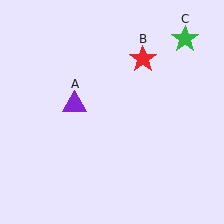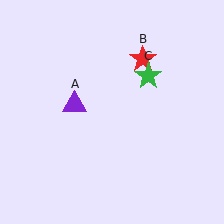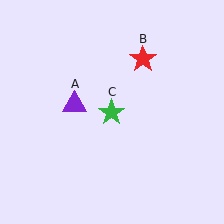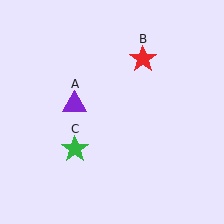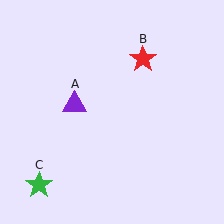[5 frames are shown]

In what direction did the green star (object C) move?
The green star (object C) moved down and to the left.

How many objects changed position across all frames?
1 object changed position: green star (object C).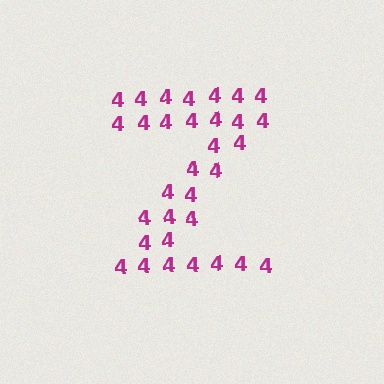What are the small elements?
The small elements are digit 4's.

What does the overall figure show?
The overall figure shows the letter Z.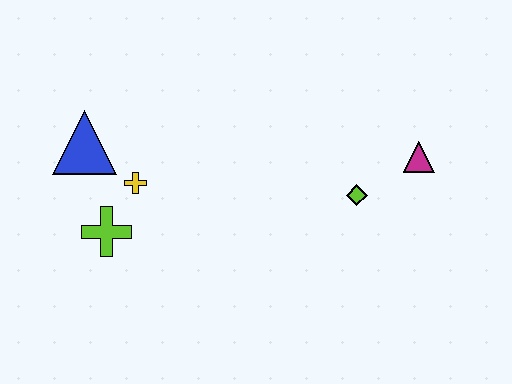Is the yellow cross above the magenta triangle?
No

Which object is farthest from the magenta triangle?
The blue triangle is farthest from the magenta triangle.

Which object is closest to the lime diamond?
The magenta triangle is closest to the lime diamond.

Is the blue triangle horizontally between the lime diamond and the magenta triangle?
No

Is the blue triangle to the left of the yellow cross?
Yes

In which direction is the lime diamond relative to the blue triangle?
The lime diamond is to the right of the blue triangle.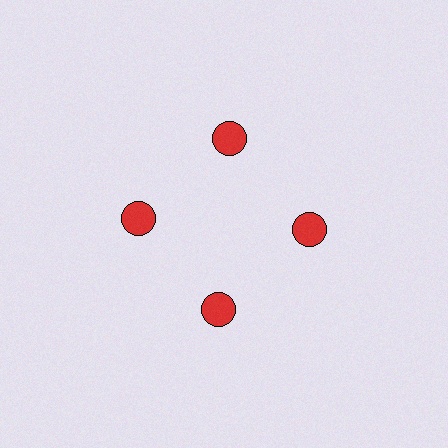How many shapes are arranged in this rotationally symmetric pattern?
There are 4 shapes, arranged in 4 groups of 1.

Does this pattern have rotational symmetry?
Yes, this pattern has 4-fold rotational symmetry. It looks the same after rotating 90 degrees around the center.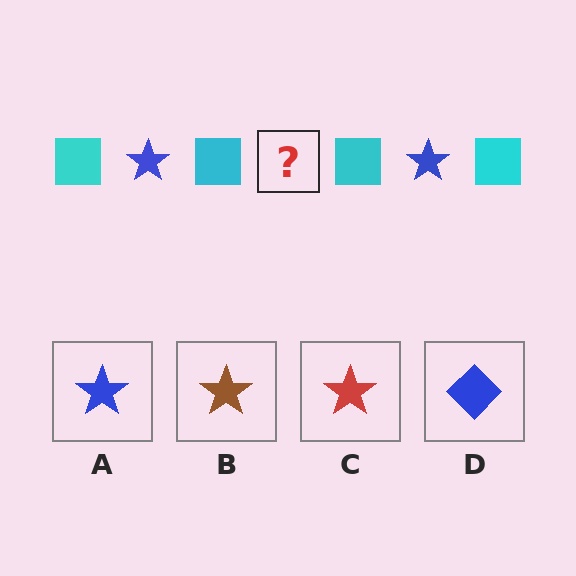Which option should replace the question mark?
Option A.